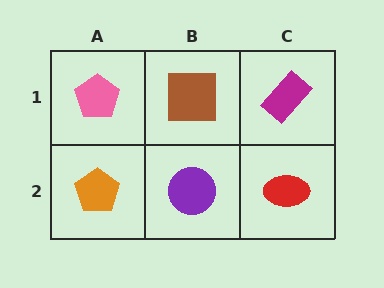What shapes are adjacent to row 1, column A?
An orange pentagon (row 2, column A), a brown square (row 1, column B).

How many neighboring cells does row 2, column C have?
2.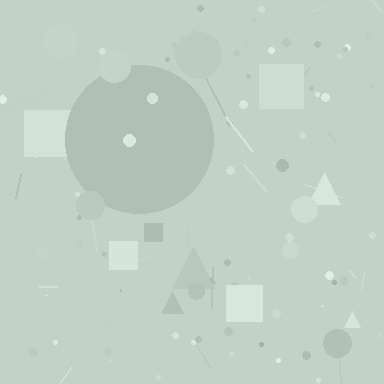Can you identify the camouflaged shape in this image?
The camouflaged shape is a circle.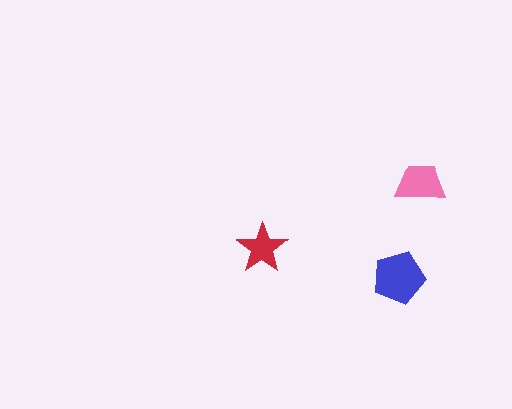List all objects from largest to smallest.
The blue pentagon, the pink trapezoid, the red star.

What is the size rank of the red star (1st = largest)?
3rd.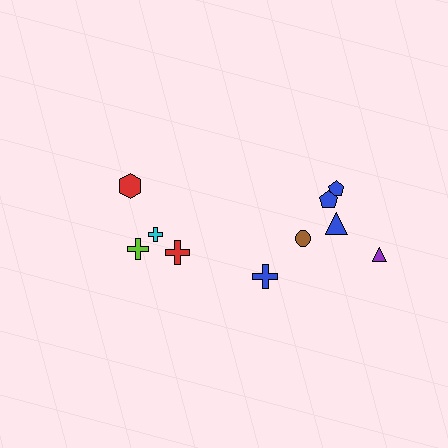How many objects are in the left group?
There are 4 objects.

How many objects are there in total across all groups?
There are 10 objects.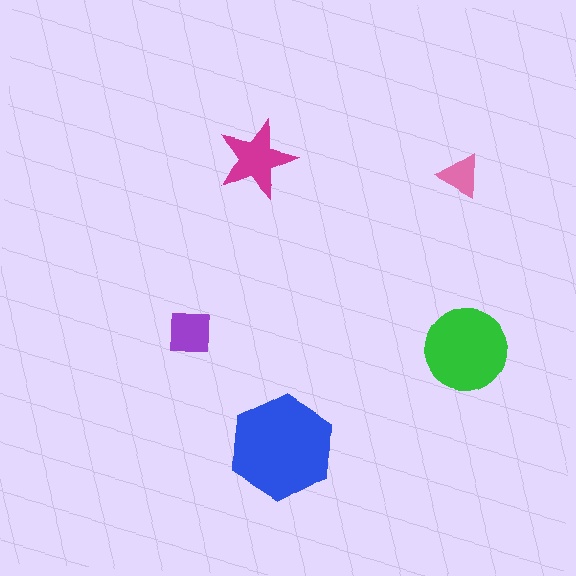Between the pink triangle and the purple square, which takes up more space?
The purple square.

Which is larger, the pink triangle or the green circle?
The green circle.